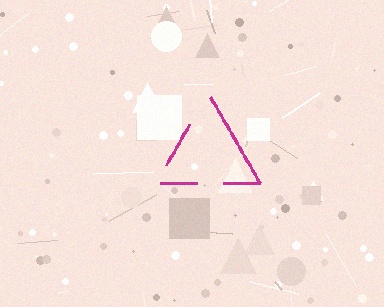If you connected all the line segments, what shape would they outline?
They would outline a triangle.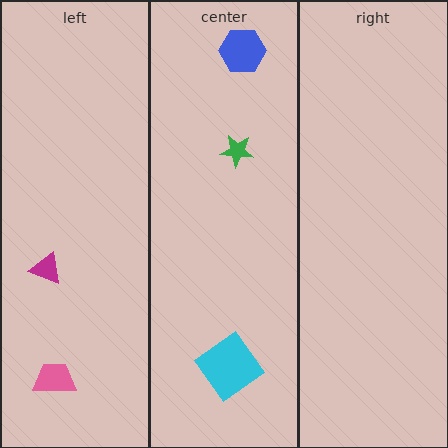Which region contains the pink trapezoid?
The left region.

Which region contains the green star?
The center region.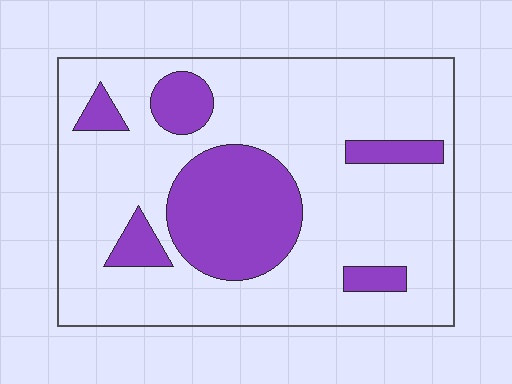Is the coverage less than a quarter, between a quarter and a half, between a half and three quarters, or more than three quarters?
Less than a quarter.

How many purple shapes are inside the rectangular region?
6.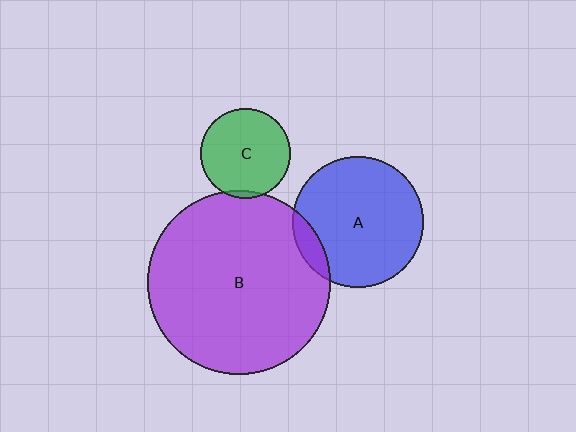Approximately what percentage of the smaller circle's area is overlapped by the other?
Approximately 5%.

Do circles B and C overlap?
Yes.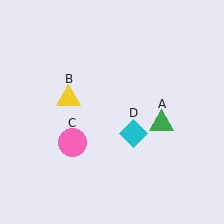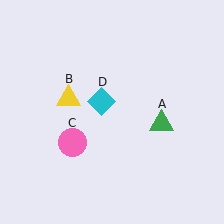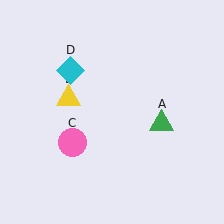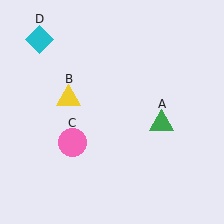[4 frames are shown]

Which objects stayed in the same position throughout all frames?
Green triangle (object A) and yellow triangle (object B) and pink circle (object C) remained stationary.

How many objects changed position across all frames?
1 object changed position: cyan diamond (object D).